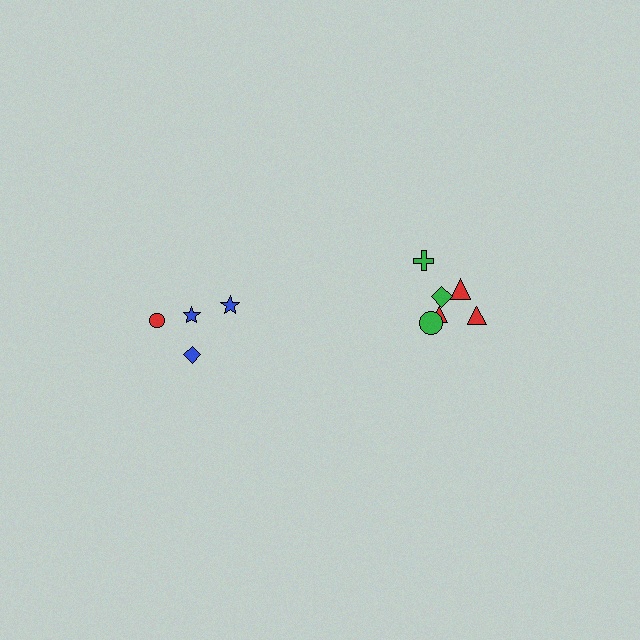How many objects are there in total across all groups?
There are 10 objects.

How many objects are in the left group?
There are 4 objects.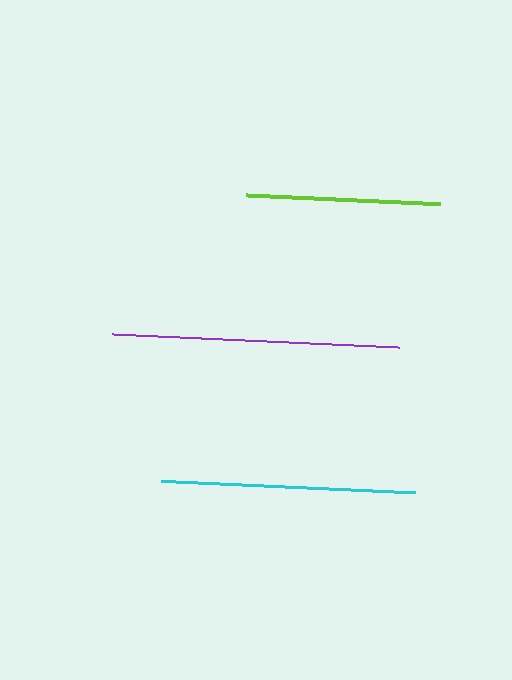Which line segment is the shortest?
The lime line is the shortest at approximately 195 pixels.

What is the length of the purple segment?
The purple segment is approximately 287 pixels long.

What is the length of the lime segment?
The lime segment is approximately 195 pixels long.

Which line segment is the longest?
The purple line is the longest at approximately 287 pixels.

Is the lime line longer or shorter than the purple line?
The purple line is longer than the lime line.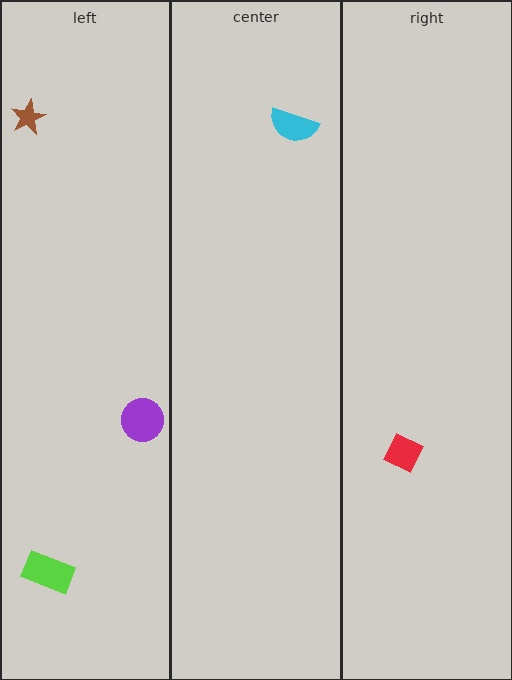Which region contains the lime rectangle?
The left region.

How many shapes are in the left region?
3.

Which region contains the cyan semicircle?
The center region.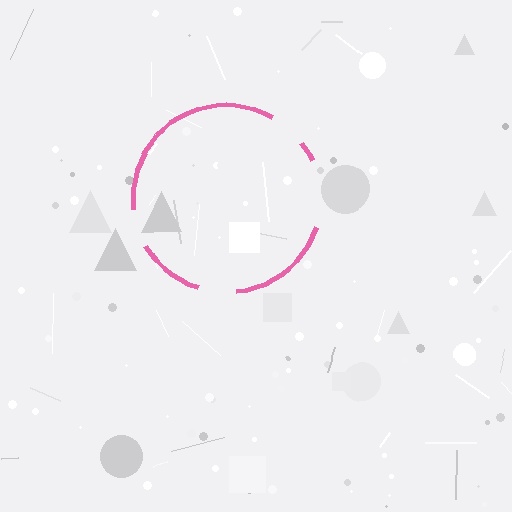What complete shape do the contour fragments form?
The contour fragments form a circle.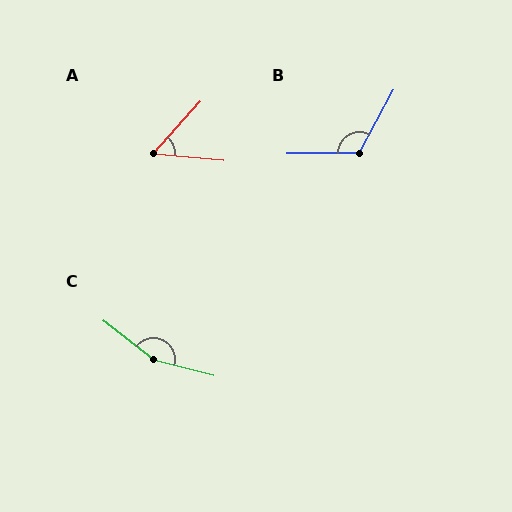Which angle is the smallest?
A, at approximately 53 degrees.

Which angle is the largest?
C, at approximately 157 degrees.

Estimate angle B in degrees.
Approximately 119 degrees.